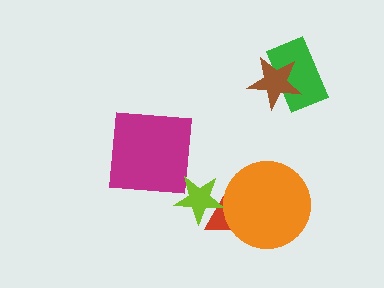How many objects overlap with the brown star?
1 object overlaps with the brown star.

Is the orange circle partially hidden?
No, no other shape covers it.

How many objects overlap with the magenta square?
0 objects overlap with the magenta square.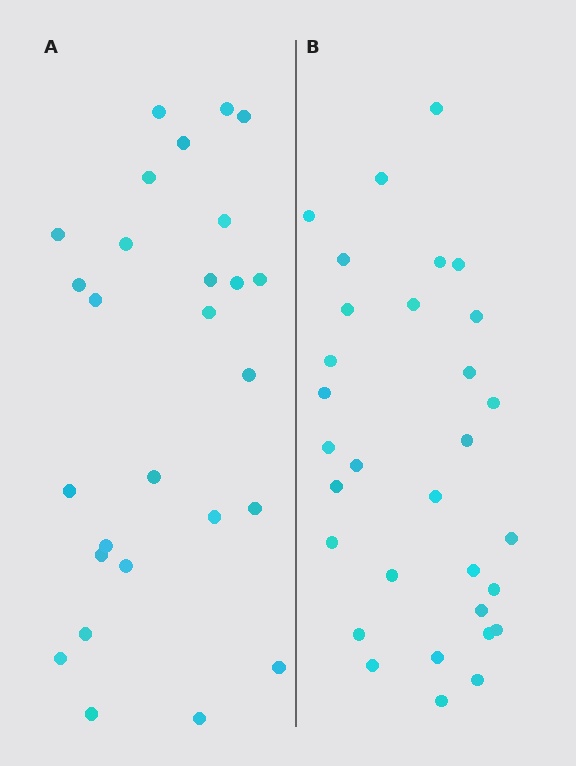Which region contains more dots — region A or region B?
Region B (the right region) has more dots.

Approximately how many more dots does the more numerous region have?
Region B has about 4 more dots than region A.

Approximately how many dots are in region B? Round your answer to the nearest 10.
About 30 dots. (The exact count is 31, which rounds to 30.)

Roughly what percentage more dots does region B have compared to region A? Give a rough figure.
About 15% more.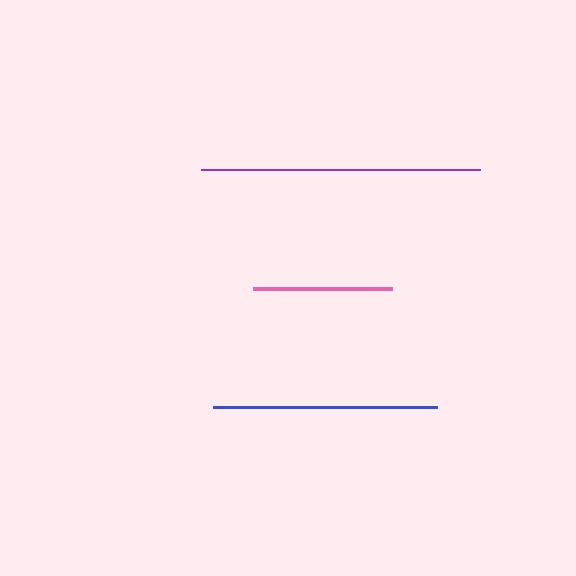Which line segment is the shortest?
The pink line is the shortest at approximately 140 pixels.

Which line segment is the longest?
The purple line is the longest at approximately 280 pixels.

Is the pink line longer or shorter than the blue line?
The blue line is longer than the pink line.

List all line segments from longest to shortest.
From longest to shortest: purple, blue, pink.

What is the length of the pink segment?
The pink segment is approximately 140 pixels long.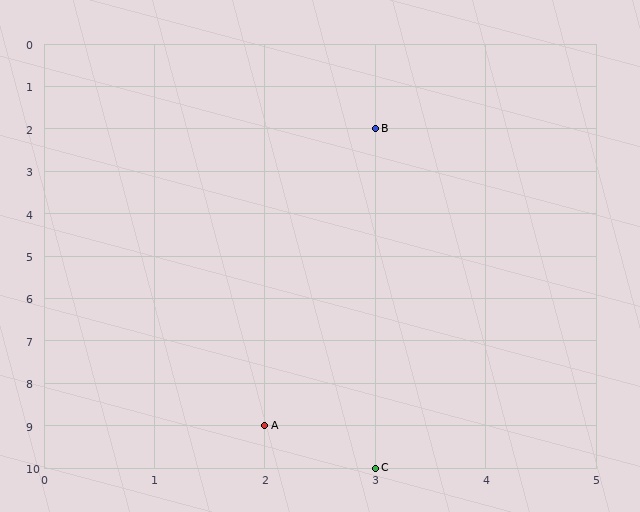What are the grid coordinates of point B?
Point B is at grid coordinates (3, 2).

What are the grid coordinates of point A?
Point A is at grid coordinates (2, 9).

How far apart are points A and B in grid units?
Points A and B are 1 column and 7 rows apart (about 7.1 grid units diagonally).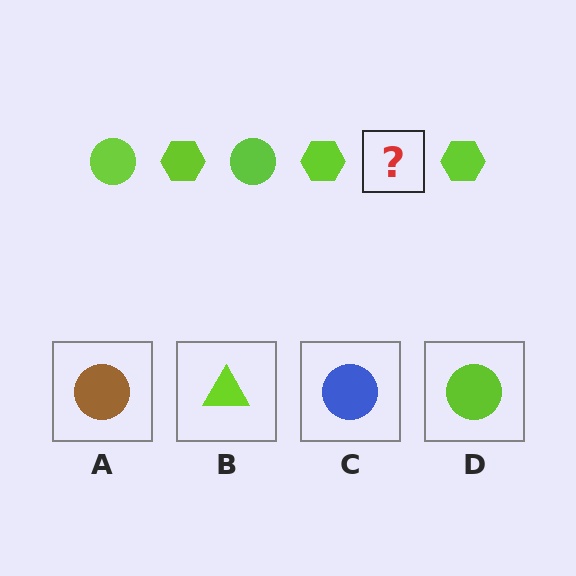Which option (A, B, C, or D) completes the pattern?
D.